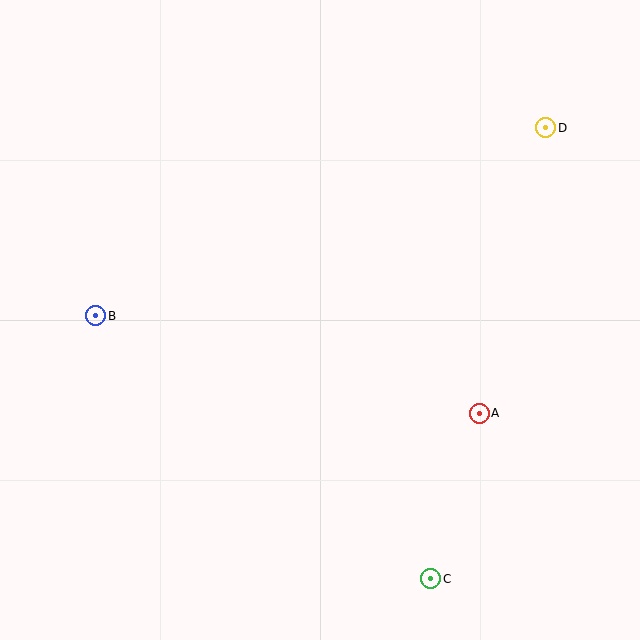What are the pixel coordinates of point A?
Point A is at (479, 413).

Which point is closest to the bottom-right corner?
Point C is closest to the bottom-right corner.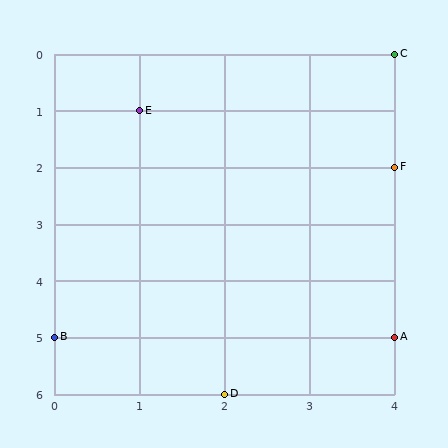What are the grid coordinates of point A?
Point A is at grid coordinates (4, 5).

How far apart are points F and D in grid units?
Points F and D are 2 columns and 4 rows apart (about 4.5 grid units diagonally).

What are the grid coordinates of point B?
Point B is at grid coordinates (0, 5).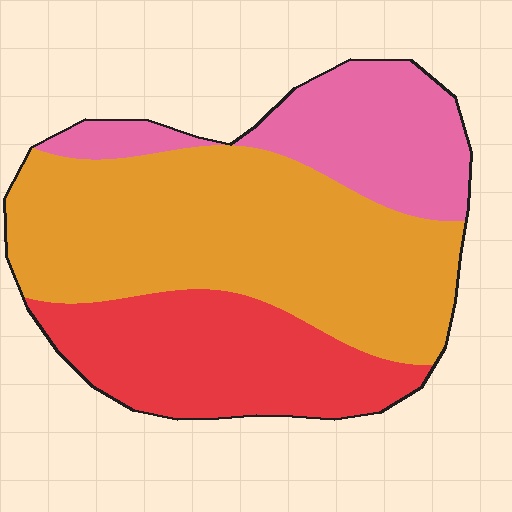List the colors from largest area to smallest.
From largest to smallest: orange, red, pink.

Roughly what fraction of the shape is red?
Red covers roughly 25% of the shape.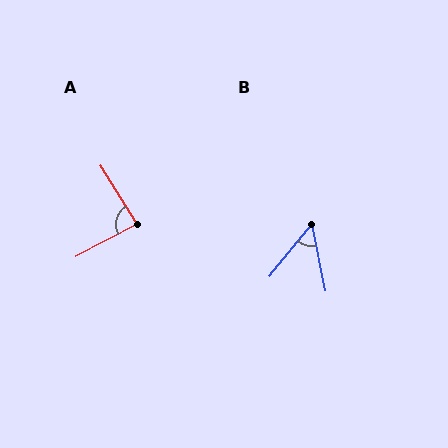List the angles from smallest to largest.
B (50°), A (85°).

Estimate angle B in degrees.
Approximately 50 degrees.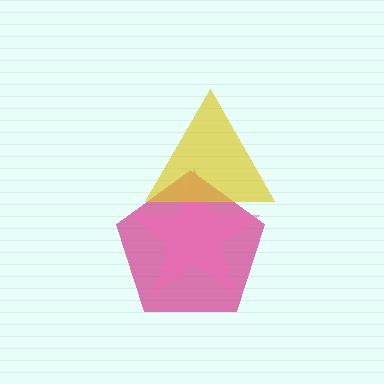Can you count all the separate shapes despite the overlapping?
Yes, there are 3 separate shapes.